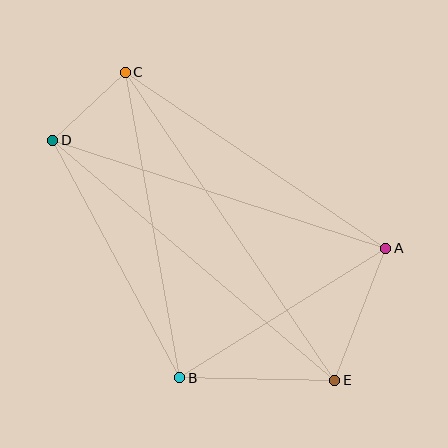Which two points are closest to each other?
Points C and D are closest to each other.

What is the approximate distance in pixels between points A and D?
The distance between A and D is approximately 350 pixels.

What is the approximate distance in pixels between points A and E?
The distance between A and E is approximately 141 pixels.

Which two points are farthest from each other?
Points C and E are farthest from each other.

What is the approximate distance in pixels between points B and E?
The distance between B and E is approximately 155 pixels.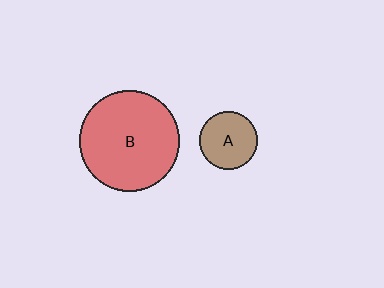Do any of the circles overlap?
No, none of the circles overlap.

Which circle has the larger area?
Circle B (red).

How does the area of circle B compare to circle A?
Approximately 3.0 times.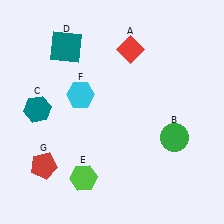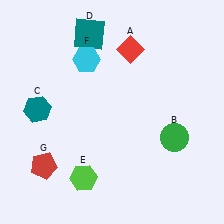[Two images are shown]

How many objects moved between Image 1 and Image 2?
2 objects moved between the two images.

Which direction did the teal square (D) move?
The teal square (D) moved right.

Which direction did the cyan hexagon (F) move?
The cyan hexagon (F) moved up.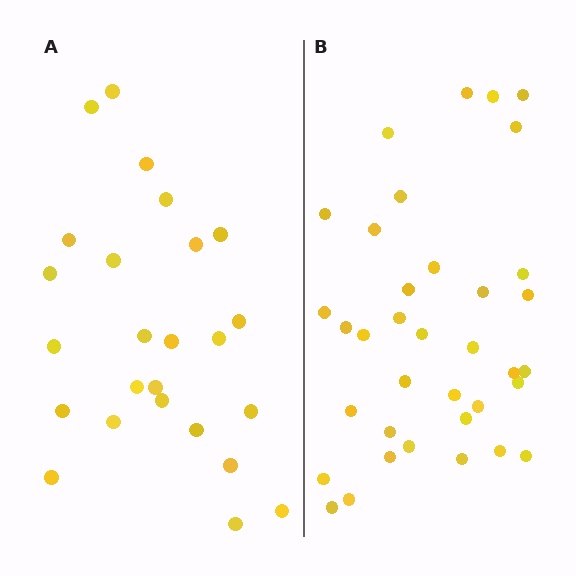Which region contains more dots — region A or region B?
Region B (the right region) has more dots.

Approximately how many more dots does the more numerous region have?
Region B has roughly 12 or so more dots than region A.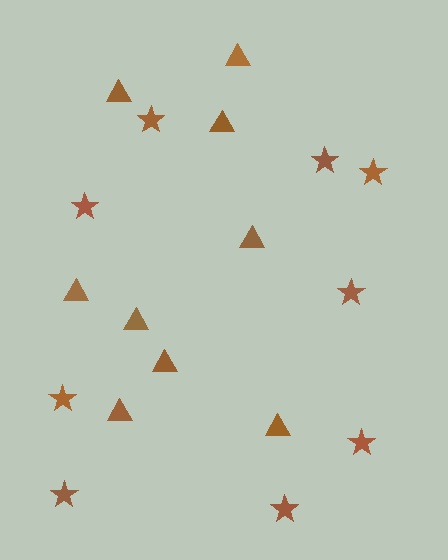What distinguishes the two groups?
There are 2 groups: one group of triangles (9) and one group of stars (9).